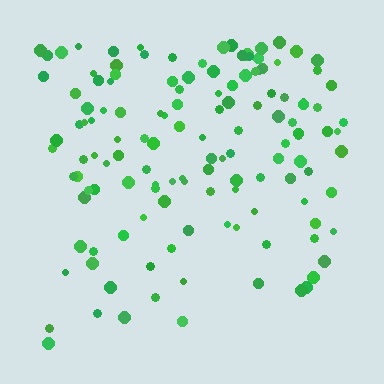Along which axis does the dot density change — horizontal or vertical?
Vertical.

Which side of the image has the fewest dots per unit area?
The bottom.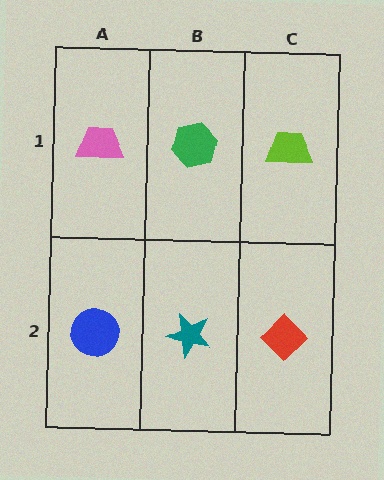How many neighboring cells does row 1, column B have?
3.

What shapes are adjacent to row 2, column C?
A lime trapezoid (row 1, column C), a teal star (row 2, column B).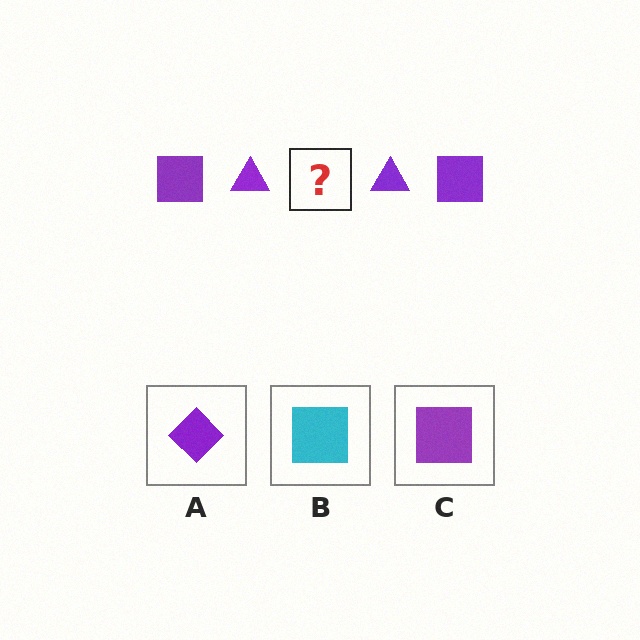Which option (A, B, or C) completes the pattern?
C.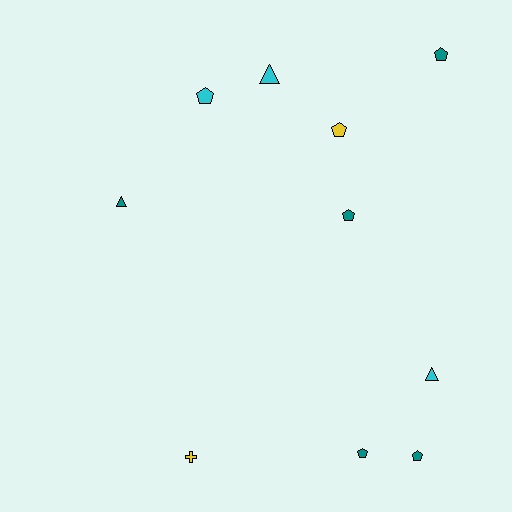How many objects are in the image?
There are 10 objects.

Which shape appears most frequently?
Pentagon, with 6 objects.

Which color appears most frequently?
Teal, with 5 objects.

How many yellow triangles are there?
There are no yellow triangles.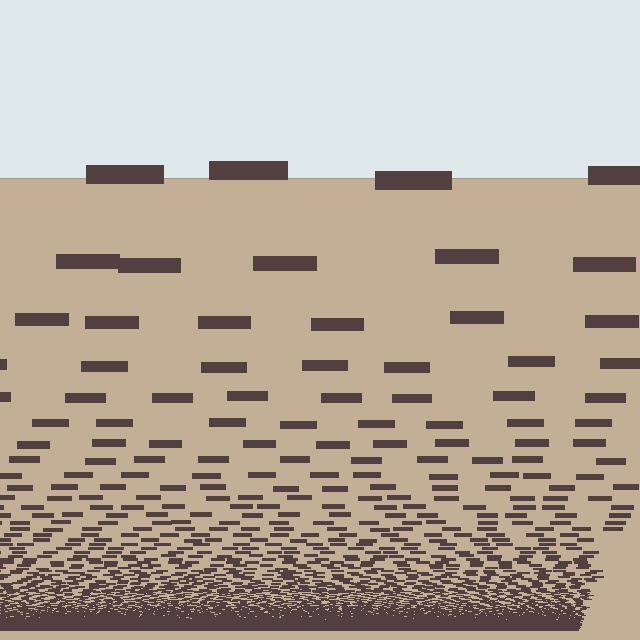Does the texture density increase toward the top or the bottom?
Density increases toward the bottom.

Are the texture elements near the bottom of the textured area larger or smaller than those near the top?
Smaller. The gradient is inverted — elements near the bottom are smaller and denser.